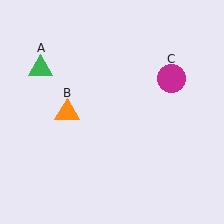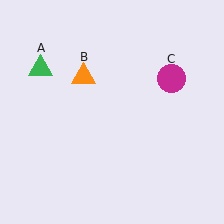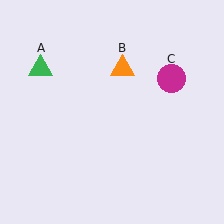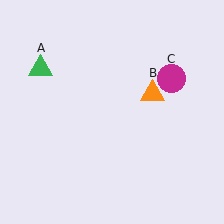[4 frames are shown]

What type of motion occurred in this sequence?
The orange triangle (object B) rotated clockwise around the center of the scene.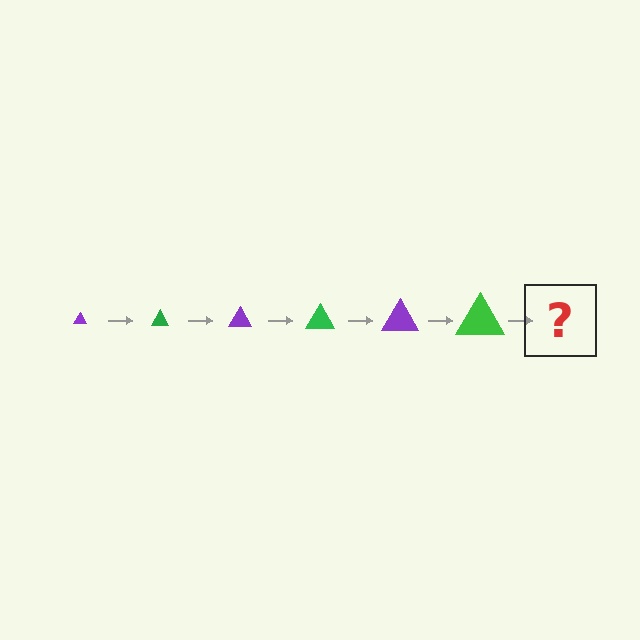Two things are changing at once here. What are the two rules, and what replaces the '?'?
The two rules are that the triangle grows larger each step and the color cycles through purple and green. The '?' should be a purple triangle, larger than the previous one.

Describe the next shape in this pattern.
It should be a purple triangle, larger than the previous one.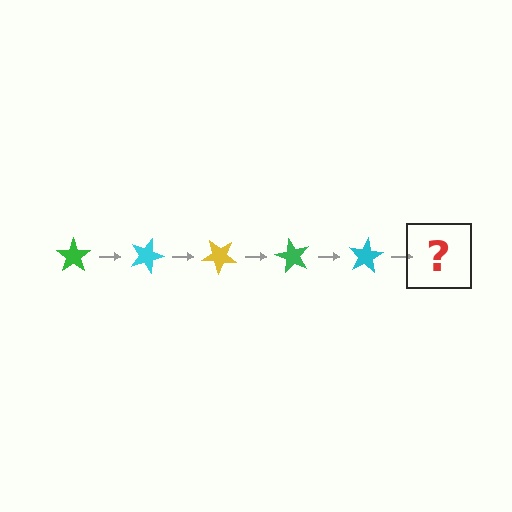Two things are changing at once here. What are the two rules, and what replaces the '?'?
The two rules are that it rotates 20 degrees each step and the color cycles through green, cyan, and yellow. The '?' should be a yellow star, rotated 100 degrees from the start.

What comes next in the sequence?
The next element should be a yellow star, rotated 100 degrees from the start.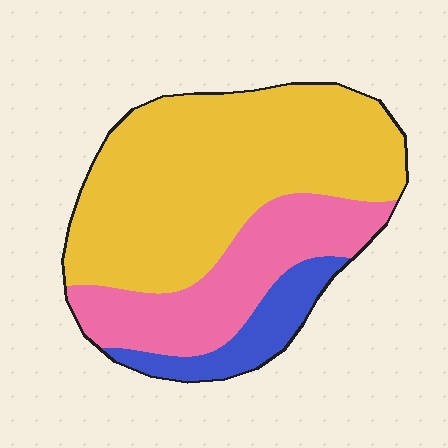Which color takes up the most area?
Yellow, at roughly 60%.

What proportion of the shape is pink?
Pink takes up about one quarter (1/4) of the shape.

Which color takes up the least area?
Blue, at roughly 10%.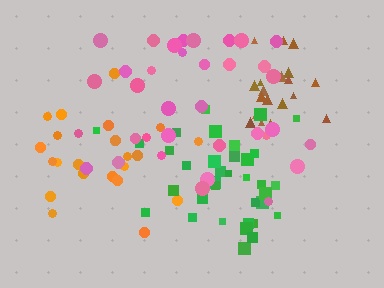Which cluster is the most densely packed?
Brown.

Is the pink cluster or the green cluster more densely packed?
Green.